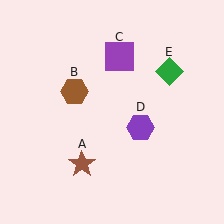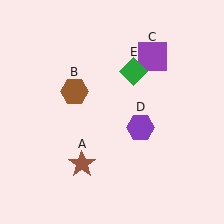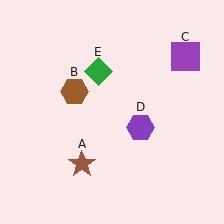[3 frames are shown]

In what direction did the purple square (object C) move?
The purple square (object C) moved right.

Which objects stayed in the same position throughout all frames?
Brown star (object A) and brown hexagon (object B) and purple hexagon (object D) remained stationary.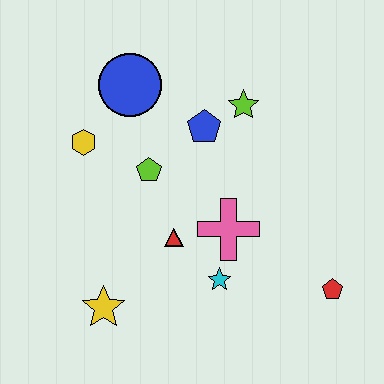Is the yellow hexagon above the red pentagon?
Yes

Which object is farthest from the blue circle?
The red pentagon is farthest from the blue circle.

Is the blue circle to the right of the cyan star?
No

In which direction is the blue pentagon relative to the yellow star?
The blue pentagon is above the yellow star.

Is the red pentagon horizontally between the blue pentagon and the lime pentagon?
No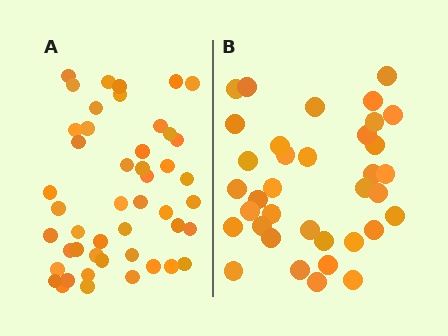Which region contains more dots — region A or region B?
Region A (the left region) has more dots.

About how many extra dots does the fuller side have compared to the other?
Region A has roughly 12 or so more dots than region B.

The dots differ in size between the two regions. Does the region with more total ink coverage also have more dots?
No. Region B has more total ink coverage because its dots are larger, but region A actually contains more individual dots. Total area can be misleading — the number of items is what matters here.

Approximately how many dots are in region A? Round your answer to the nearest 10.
About 50 dots. (The exact count is 47, which rounds to 50.)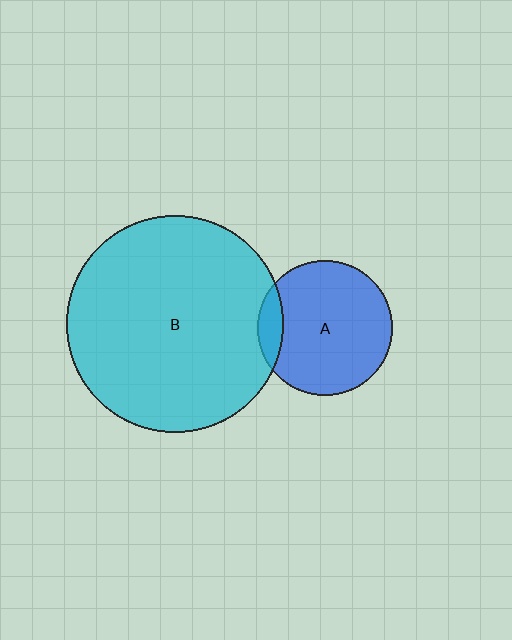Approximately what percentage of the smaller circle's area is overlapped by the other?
Approximately 10%.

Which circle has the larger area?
Circle B (cyan).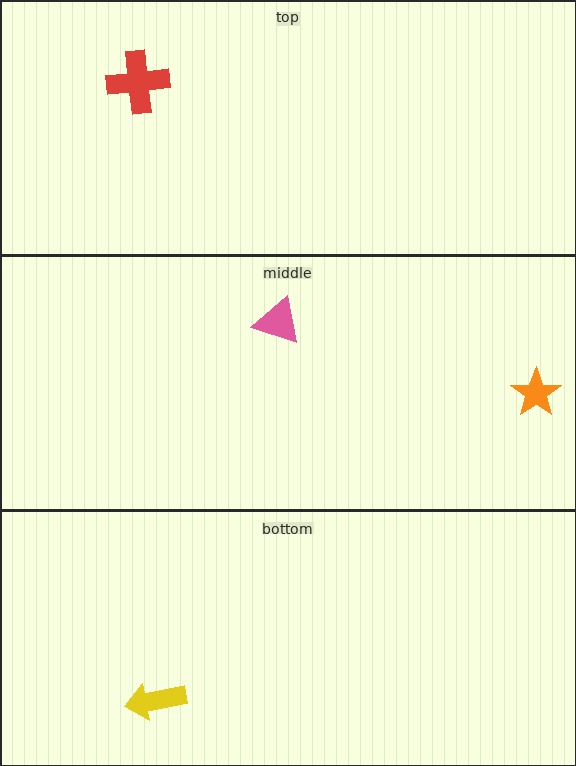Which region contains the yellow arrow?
The bottom region.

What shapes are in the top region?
The red cross.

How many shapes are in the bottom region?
1.